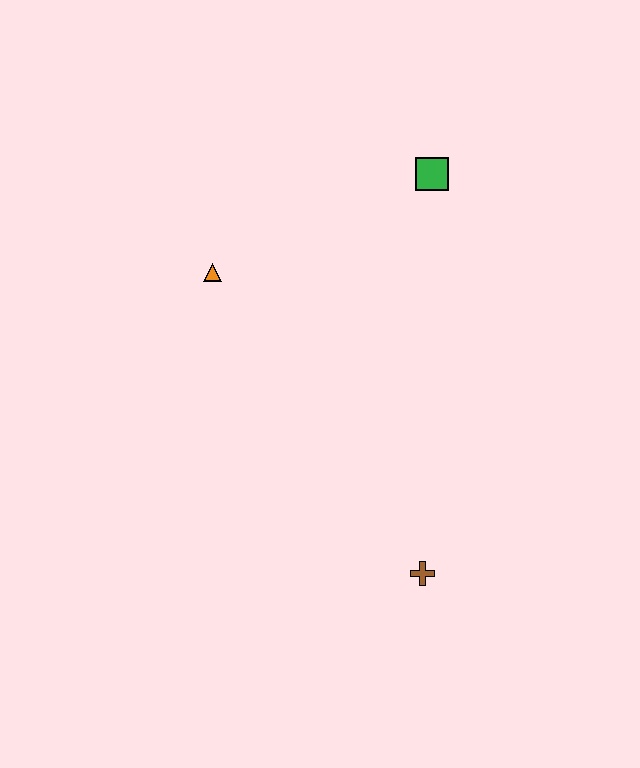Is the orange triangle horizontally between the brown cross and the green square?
No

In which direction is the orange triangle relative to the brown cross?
The orange triangle is above the brown cross.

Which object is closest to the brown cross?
The orange triangle is closest to the brown cross.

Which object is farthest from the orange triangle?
The brown cross is farthest from the orange triangle.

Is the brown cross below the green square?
Yes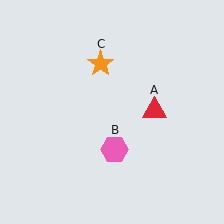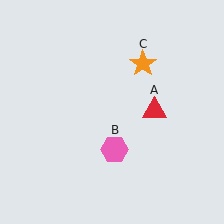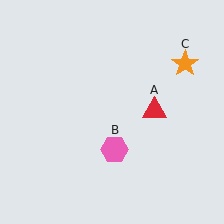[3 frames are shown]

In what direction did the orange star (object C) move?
The orange star (object C) moved right.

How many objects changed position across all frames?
1 object changed position: orange star (object C).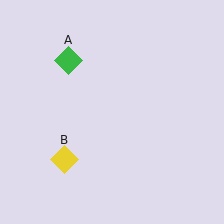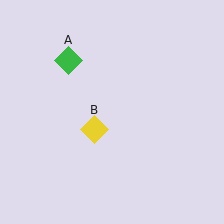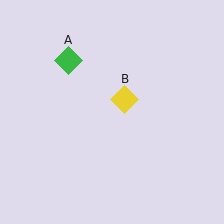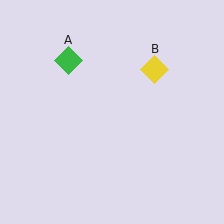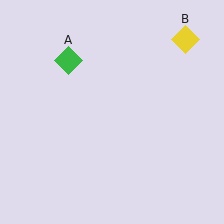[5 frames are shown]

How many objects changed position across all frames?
1 object changed position: yellow diamond (object B).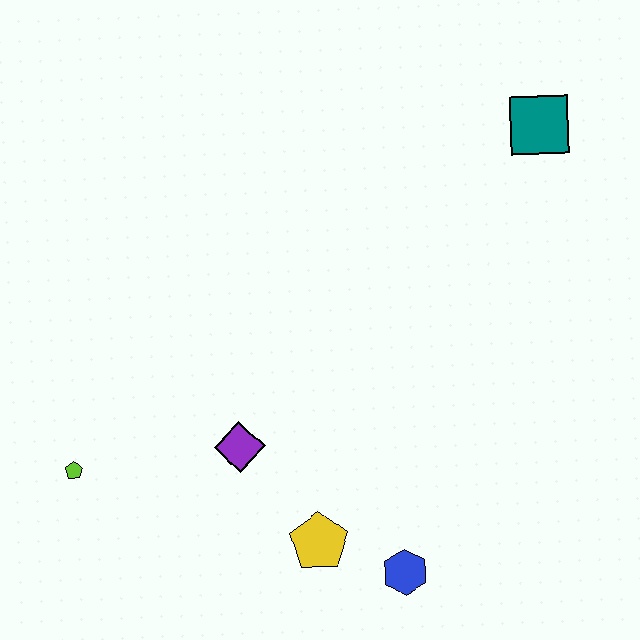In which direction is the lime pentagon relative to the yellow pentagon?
The lime pentagon is to the left of the yellow pentagon.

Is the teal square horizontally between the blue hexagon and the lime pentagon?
No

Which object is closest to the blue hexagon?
The yellow pentagon is closest to the blue hexagon.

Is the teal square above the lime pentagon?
Yes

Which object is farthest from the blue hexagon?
The teal square is farthest from the blue hexagon.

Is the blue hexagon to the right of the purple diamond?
Yes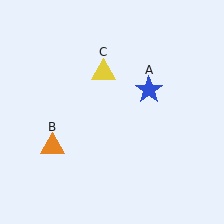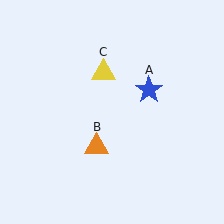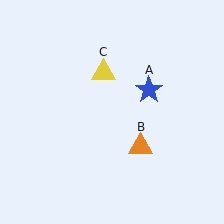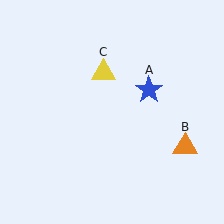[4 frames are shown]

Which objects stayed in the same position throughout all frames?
Blue star (object A) and yellow triangle (object C) remained stationary.